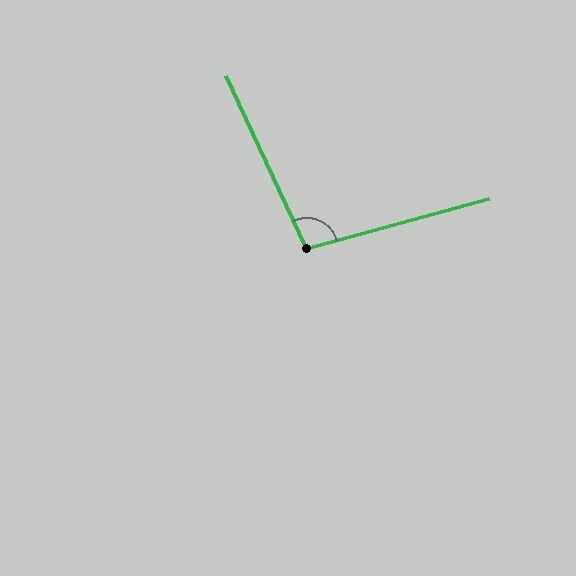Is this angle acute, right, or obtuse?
It is obtuse.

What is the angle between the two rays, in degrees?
Approximately 100 degrees.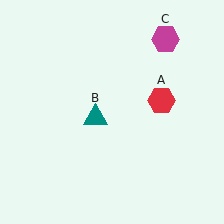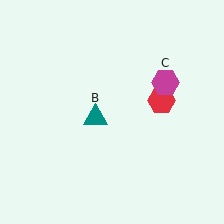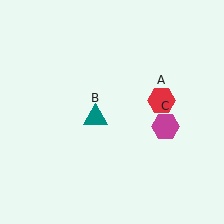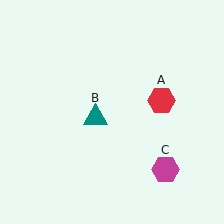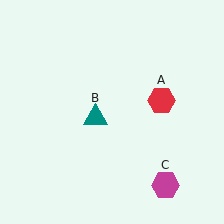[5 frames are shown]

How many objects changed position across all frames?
1 object changed position: magenta hexagon (object C).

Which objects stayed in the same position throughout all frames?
Red hexagon (object A) and teal triangle (object B) remained stationary.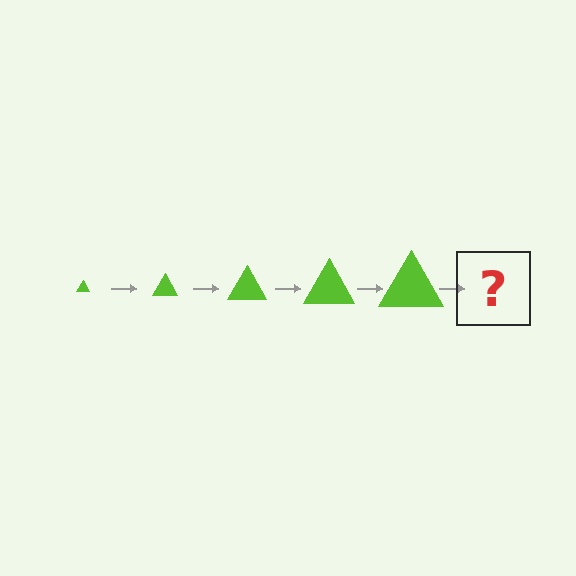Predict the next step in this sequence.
The next step is a lime triangle, larger than the previous one.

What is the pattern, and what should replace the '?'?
The pattern is that the triangle gets progressively larger each step. The '?' should be a lime triangle, larger than the previous one.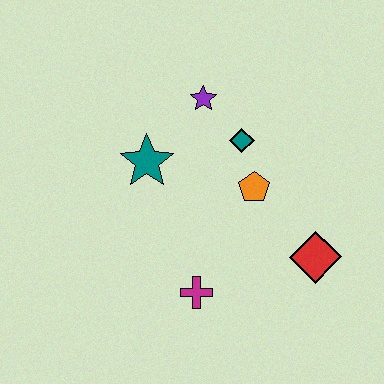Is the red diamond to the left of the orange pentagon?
No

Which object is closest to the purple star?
The teal diamond is closest to the purple star.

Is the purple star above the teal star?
Yes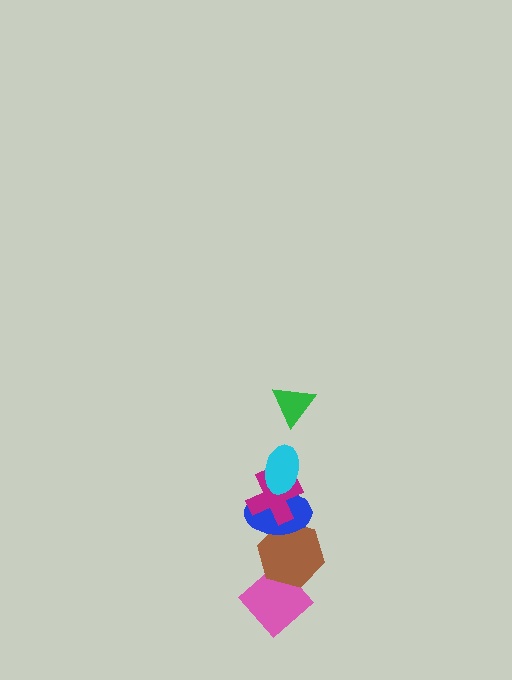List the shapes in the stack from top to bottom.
From top to bottom: the green triangle, the cyan ellipse, the magenta cross, the blue ellipse, the brown hexagon, the pink diamond.